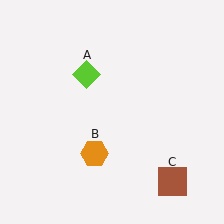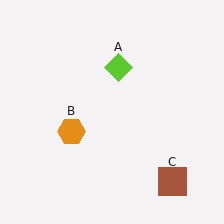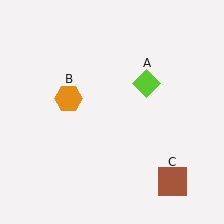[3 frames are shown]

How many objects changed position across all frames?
2 objects changed position: lime diamond (object A), orange hexagon (object B).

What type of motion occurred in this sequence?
The lime diamond (object A), orange hexagon (object B) rotated clockwise around the center of the scene.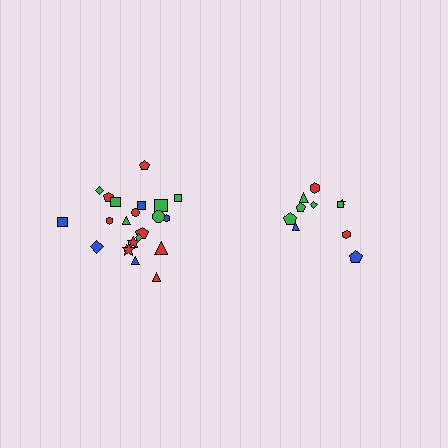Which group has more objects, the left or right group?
The left group.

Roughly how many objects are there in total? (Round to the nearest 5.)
Roughly 30 objects in total.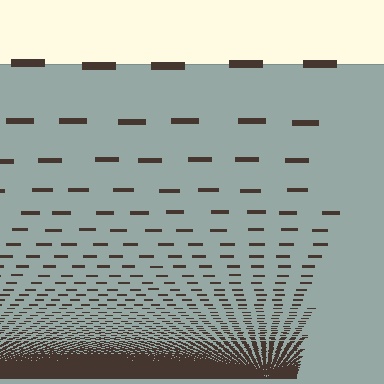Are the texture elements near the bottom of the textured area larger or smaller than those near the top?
Smaller. The gradient is inverted — elements near the bottom are smaller and denser.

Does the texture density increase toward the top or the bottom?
Density increases toward the bottom.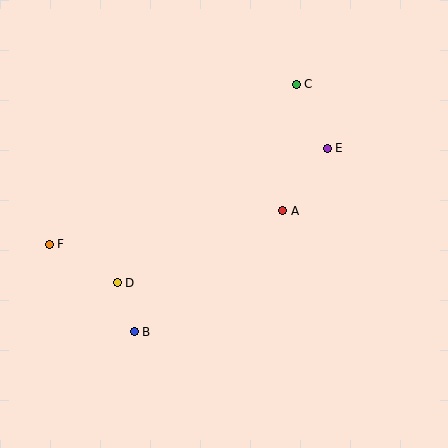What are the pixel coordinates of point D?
Point D is at (117, 283).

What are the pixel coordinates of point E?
Point E is at (327, 148).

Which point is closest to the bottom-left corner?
Point B is closest to the bottom-left corner.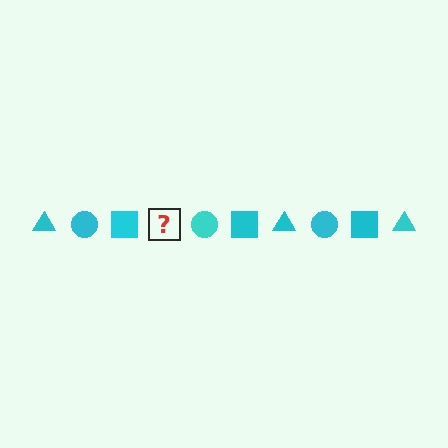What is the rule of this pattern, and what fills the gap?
The rule is that the pattern cycles through triangle, circle, square shapes in cyan. The gap should be filled with a cyan triangle.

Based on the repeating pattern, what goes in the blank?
The blank should be a cyan triangle.